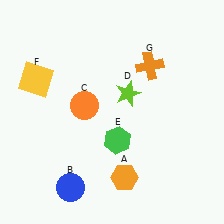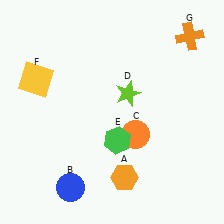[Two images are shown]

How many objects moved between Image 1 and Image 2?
2 objects moved between the two images.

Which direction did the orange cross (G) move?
The orange cross (G) moved right.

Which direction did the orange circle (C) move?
The orange circle (C) moved right.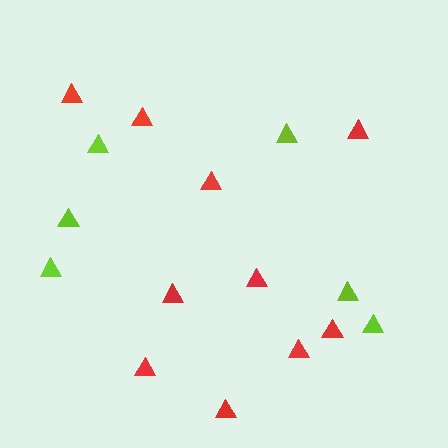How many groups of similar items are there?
There are 2 groups: one group of lime triangles (6) and one group of red triangles (10).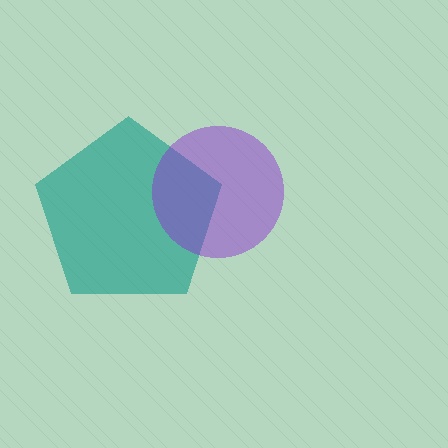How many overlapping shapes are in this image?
There are 2 overlapping shapes in the image.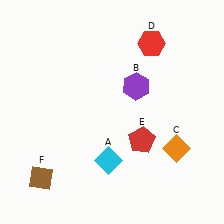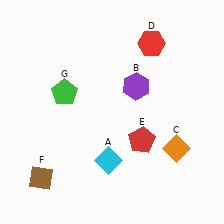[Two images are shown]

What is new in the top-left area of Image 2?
A green pentagon (G) was added in the top-left area of Image 2.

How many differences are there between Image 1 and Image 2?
There is 1 difference between the two images.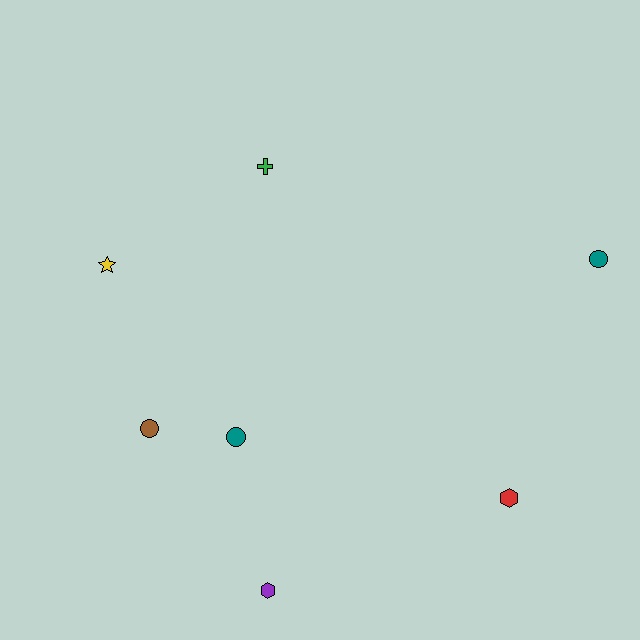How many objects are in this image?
There are 7 objects.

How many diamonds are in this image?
There are no diamonds.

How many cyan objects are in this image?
There are no cyan objects.